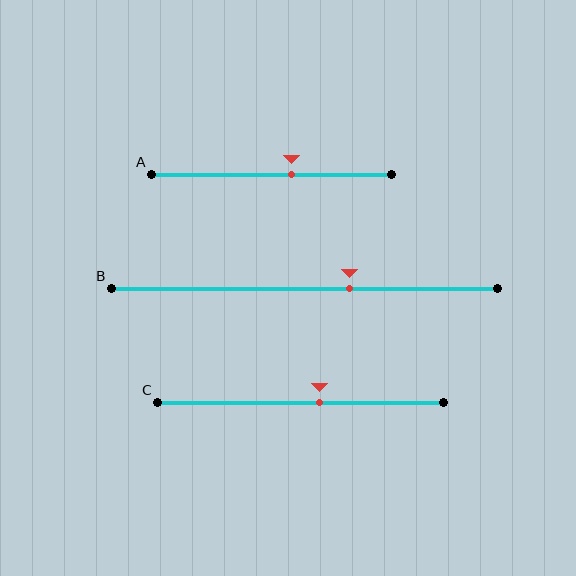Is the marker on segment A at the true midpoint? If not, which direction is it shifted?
No, the marker on segment A is shifted to the right by about 9% of the segment length.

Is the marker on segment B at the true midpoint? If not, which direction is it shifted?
No, the marker on segment B is shifted to the right by about 12% of the segment length.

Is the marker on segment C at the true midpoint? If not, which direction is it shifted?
No, the marker on segment C is shifted to the right by about 6% of the segment length.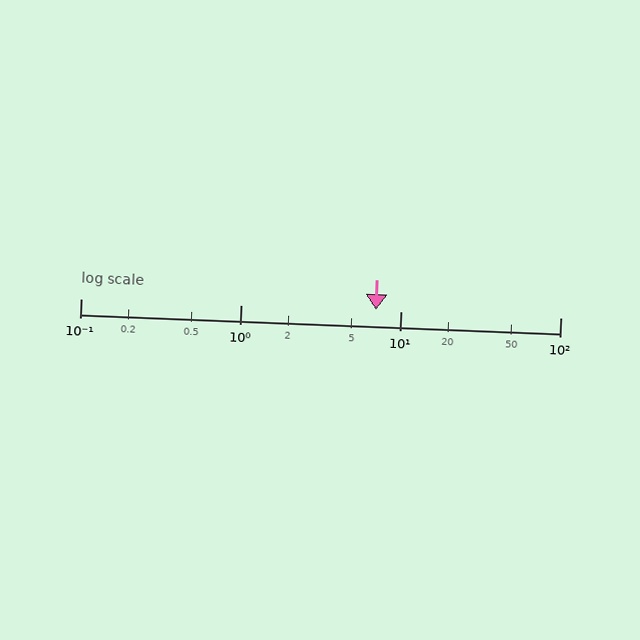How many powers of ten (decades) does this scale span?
The scale spans 3 decades, from 0.1 to 100.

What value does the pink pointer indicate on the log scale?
The pointer indicates approximately 7.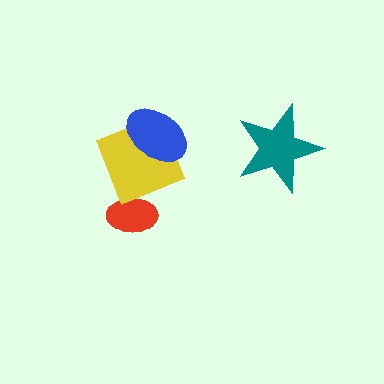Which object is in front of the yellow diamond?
The blue ellipse is in front of the yellow diamond.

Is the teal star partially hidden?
No, no other shape covers it.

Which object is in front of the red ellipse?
The yellow diamond is in front of the red ellipse.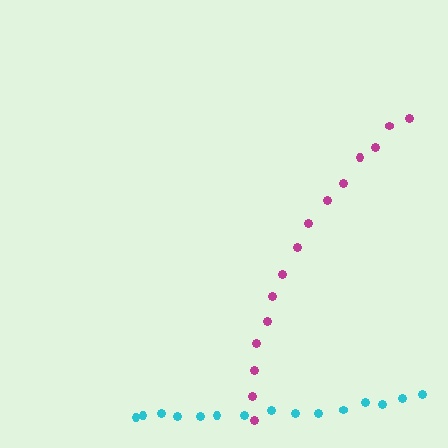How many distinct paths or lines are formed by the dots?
There are 2 distinct paths.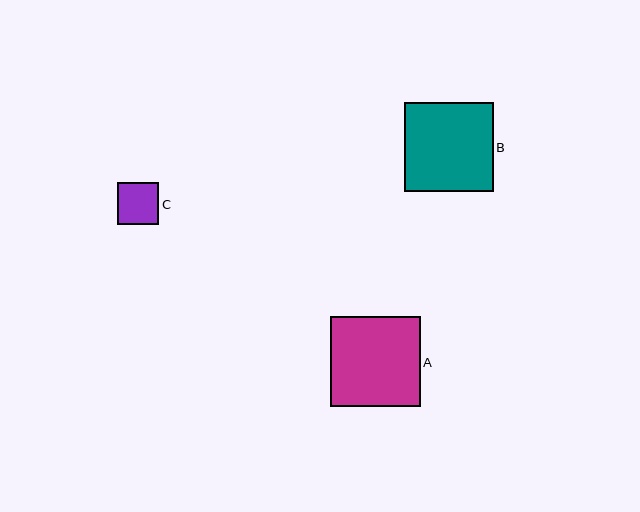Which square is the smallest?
Square C is the smallest with a size of approximately 41 pixels.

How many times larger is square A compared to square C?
Square A is approximately 2.2 times the size of square C.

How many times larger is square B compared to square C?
Square B is approximately 2.1 times the size of square C.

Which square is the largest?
Square A is the largest with a size of approximately 90 pixels.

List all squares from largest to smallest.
From largest to smallest: A, B, C.